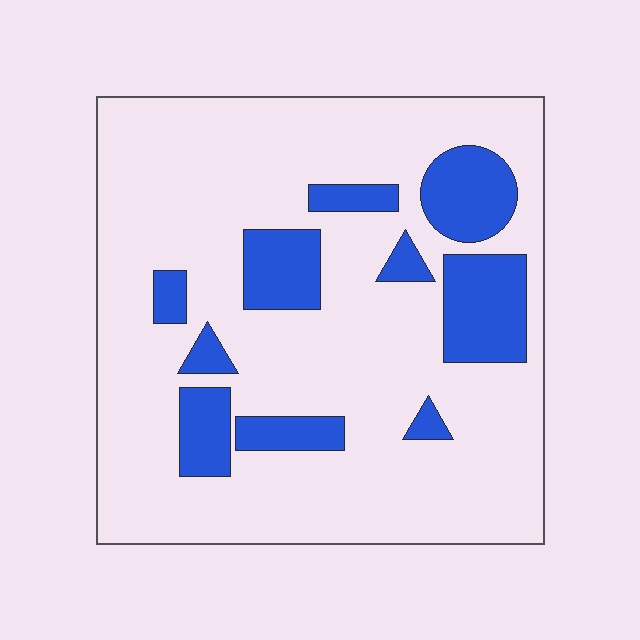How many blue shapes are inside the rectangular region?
10.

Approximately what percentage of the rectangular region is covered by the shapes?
Approximately 20%.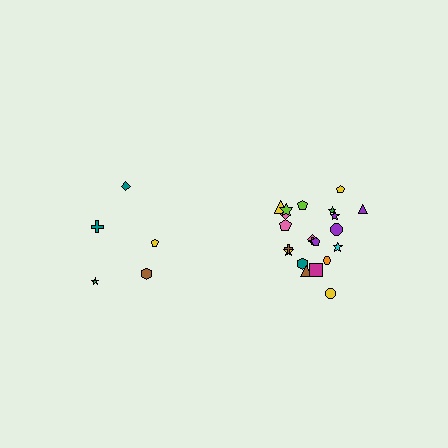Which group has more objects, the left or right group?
The right group.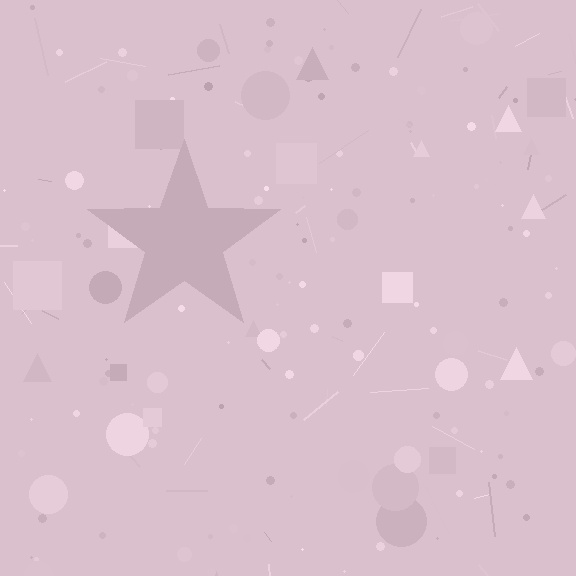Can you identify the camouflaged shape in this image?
The camouflaged shape is a star.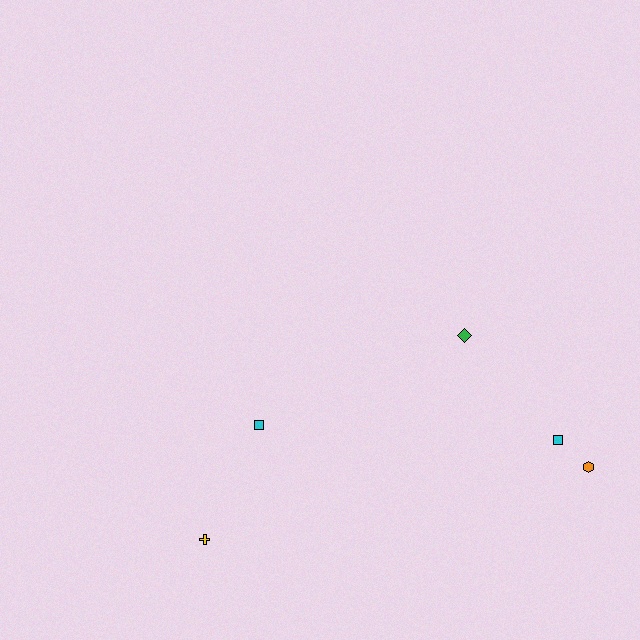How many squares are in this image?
There are 2 squares.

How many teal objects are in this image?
There are no teal objects.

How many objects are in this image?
There are 5 objects.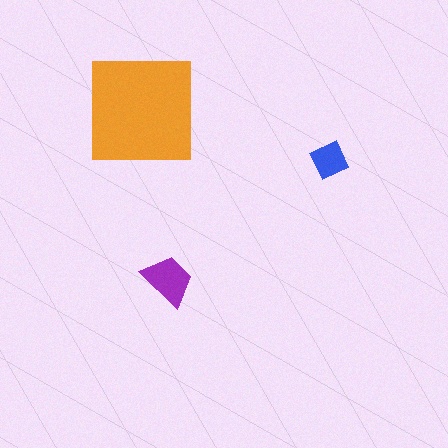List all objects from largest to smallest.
The orange square, the purple trapezoid, the blue diamond.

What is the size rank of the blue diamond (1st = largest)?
3rd.